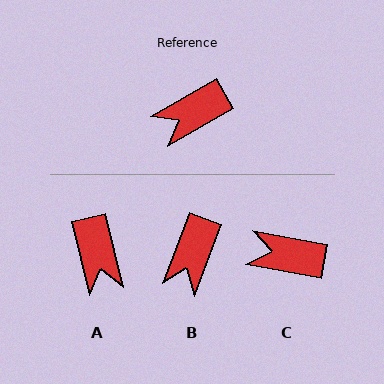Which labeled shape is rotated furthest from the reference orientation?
A, about 74 degrees away.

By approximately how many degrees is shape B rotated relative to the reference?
Approximately 39 degrees counter-clockwise.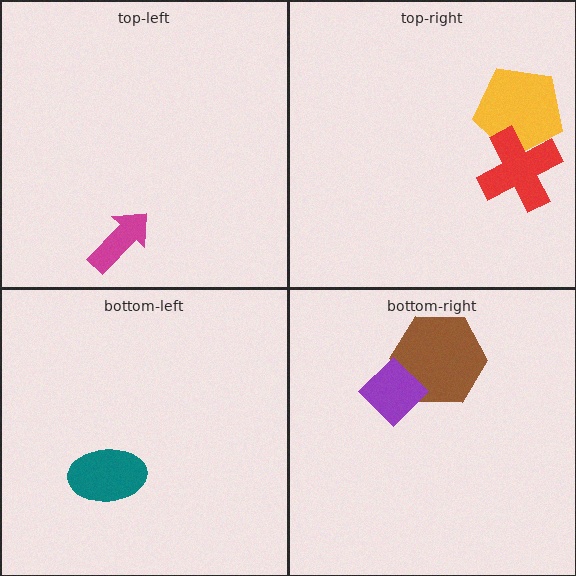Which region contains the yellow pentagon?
The top-right region.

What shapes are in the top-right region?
The yellow pentagon, the red cross.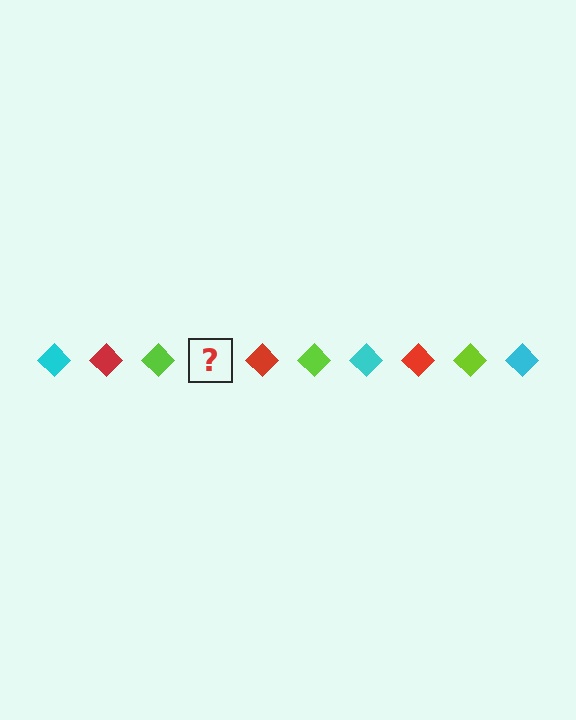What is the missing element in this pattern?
The missing element is a cyan diamond.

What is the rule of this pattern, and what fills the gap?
The rule is that the pattern cycles through cyan, red, lime diamonds. The gap should be filled with a cyan diamond.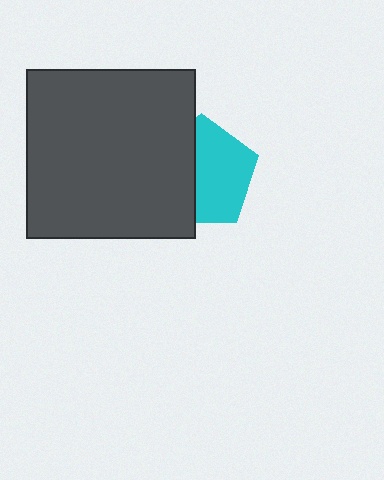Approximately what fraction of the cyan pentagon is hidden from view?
Roughly 43% of the cyan pentagon is hidden behind the dark gray square.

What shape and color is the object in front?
The object in front is a dark gray square.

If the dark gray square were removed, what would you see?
You would see the complete cyan pentagon.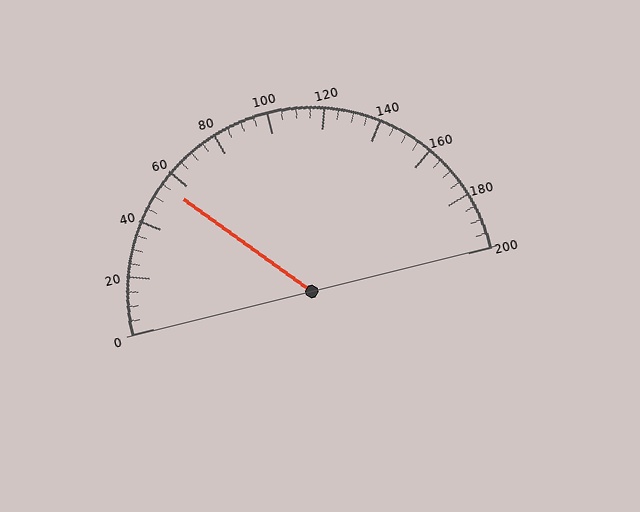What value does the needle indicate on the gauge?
The needle indicates approximately 55.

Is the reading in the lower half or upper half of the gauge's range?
The reading is in the lower half of the range (0 to 200).